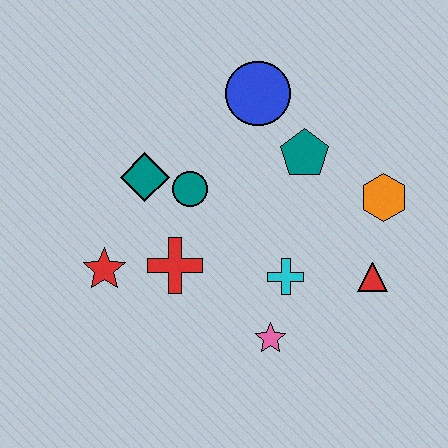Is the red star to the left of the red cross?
Yes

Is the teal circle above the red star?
Yes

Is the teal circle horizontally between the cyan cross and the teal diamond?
Yes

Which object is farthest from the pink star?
The blue circle is farthest from the pink star.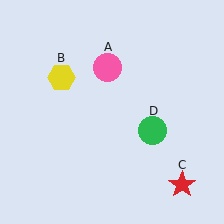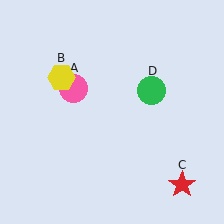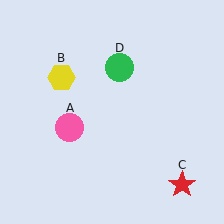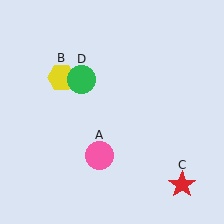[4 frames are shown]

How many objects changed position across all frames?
2 objects changed position: pink circle (object A), green circle (object D).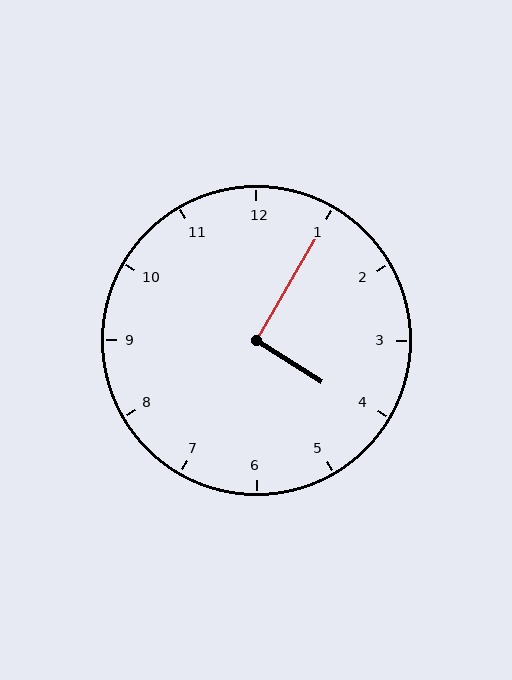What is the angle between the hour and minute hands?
Approximately 92 degrees.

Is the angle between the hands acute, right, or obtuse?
It is right.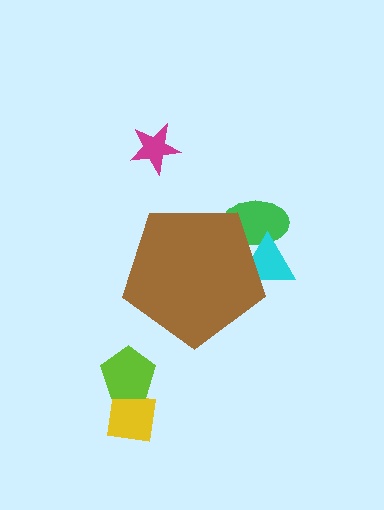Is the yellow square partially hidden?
No, the yellow square is fully visible.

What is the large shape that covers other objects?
A brown pentagon.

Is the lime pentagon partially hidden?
No, the lime pentagon is fully visible.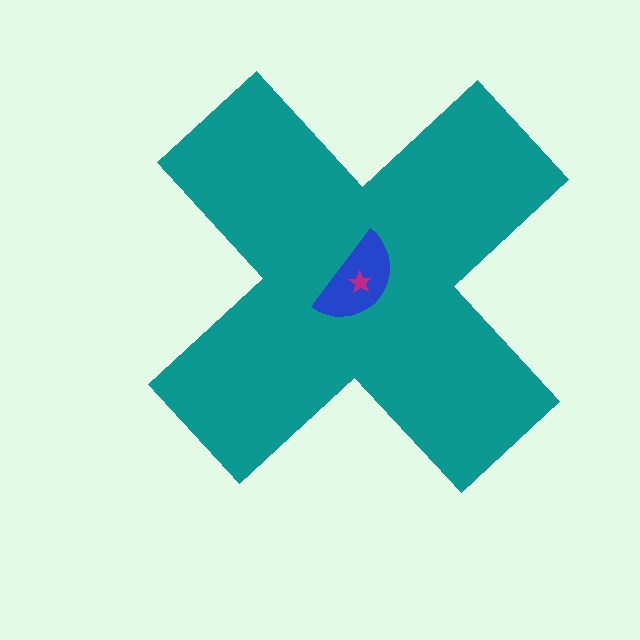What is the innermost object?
The magenta star.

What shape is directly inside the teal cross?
The blue semicircle.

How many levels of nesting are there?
3.